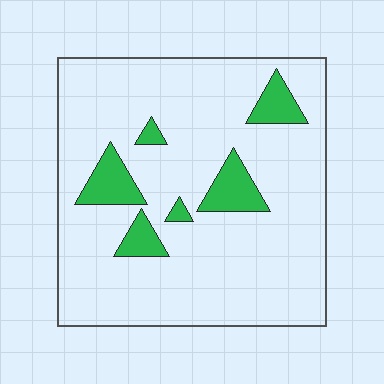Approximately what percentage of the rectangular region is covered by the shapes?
Approximately 10%.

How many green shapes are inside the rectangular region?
6.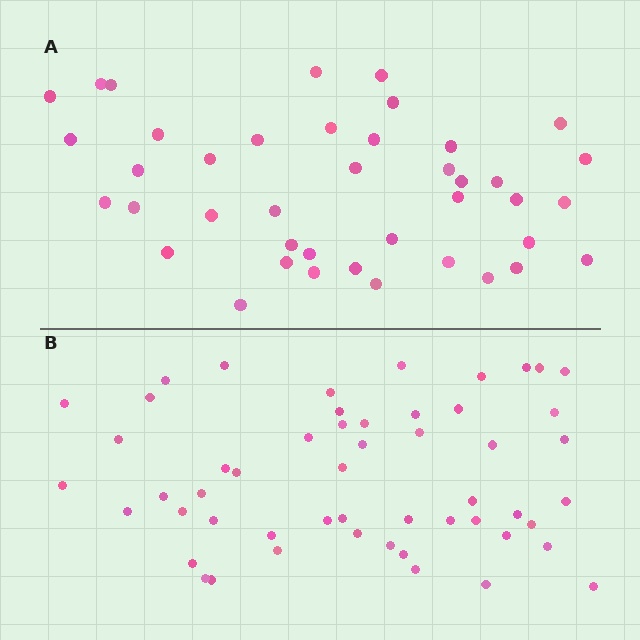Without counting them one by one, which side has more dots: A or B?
Region B (the bottom region) has more dots.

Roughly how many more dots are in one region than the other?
Region B has roughly 12 or so more dots than region A.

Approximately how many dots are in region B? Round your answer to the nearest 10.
About 50 dots. (The exact count is 53, which rounds to 50.)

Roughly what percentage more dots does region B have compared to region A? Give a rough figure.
About 30% more.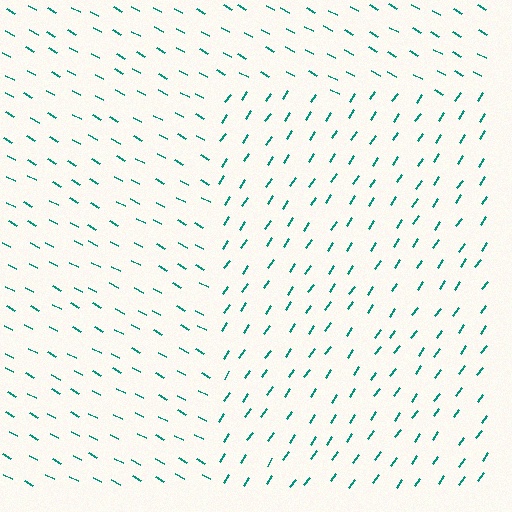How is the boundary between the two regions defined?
The boundary is defined purely by a change in line orientation (approximately 84 degrees difference). All lines are the same color and thickness.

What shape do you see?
I see a rectangle.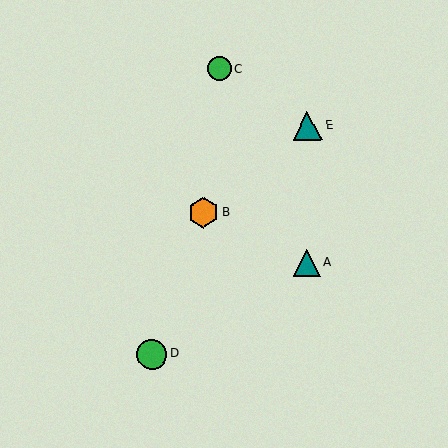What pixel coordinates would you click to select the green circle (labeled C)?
Click at (219, 69) to select the green circle C.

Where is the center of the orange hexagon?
The center of the orange hexagon is at (204, 212).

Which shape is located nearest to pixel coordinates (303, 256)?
The teal triangle (labeled A) at (307, 263) is nearest to that location.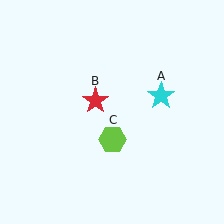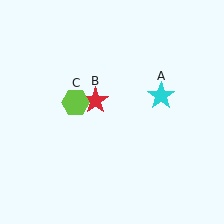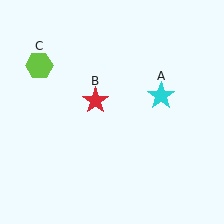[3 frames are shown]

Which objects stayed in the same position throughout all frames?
Cyan star (object A) and red star (object B) remained stationary.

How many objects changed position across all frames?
1 object changed position: lime hexagon (object C).